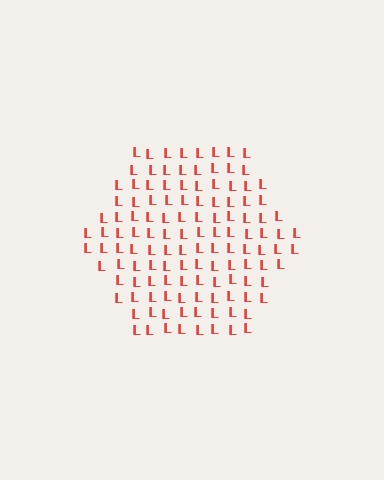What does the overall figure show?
The overall figure shows a hexagon.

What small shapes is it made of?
It is made of small letter L's.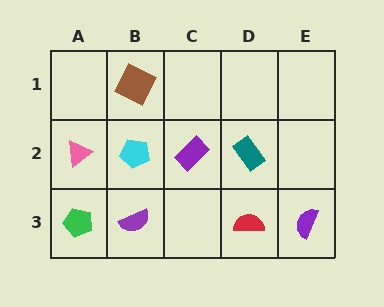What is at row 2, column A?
A pink triangle.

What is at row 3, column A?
A green pentagon.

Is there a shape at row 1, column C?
No, that cell is empty.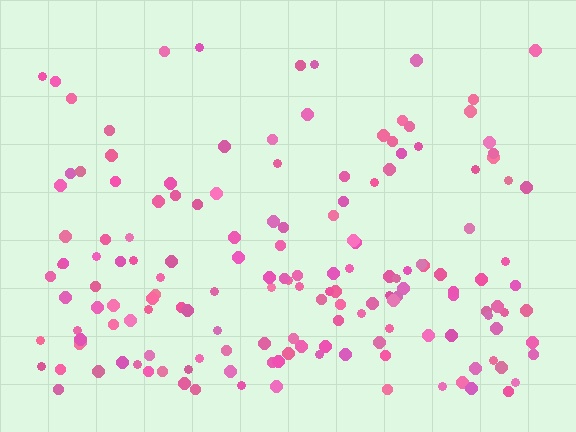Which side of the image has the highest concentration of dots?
The bottom.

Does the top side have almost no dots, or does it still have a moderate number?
Still a moderate number, just noticeably fewer than the bottom.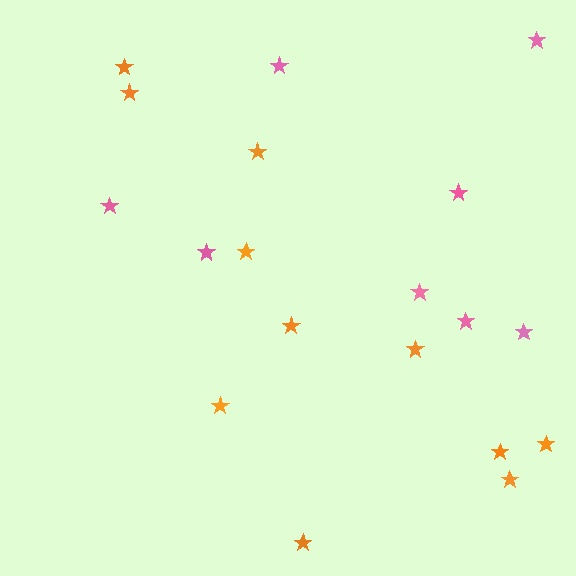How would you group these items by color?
There are 2 groups: one group of pink stars (8) and one group of orange stars (11).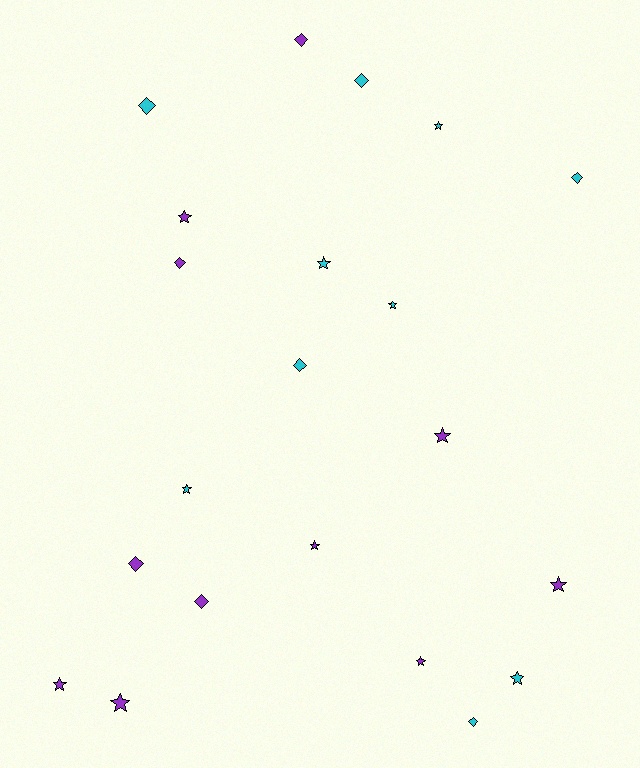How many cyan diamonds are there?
There are 5 cyan diamonds.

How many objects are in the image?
There are 21 objects.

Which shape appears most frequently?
Star, with 12 objects.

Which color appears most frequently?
Purple, with 11 objects.